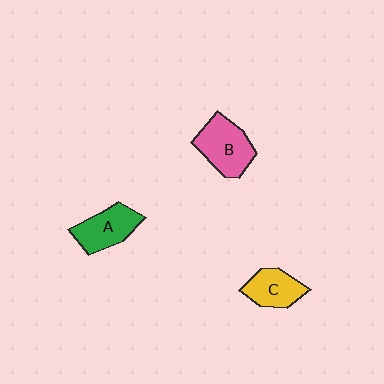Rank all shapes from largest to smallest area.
From largest to smallest: B (pink), A (green), C (yellow).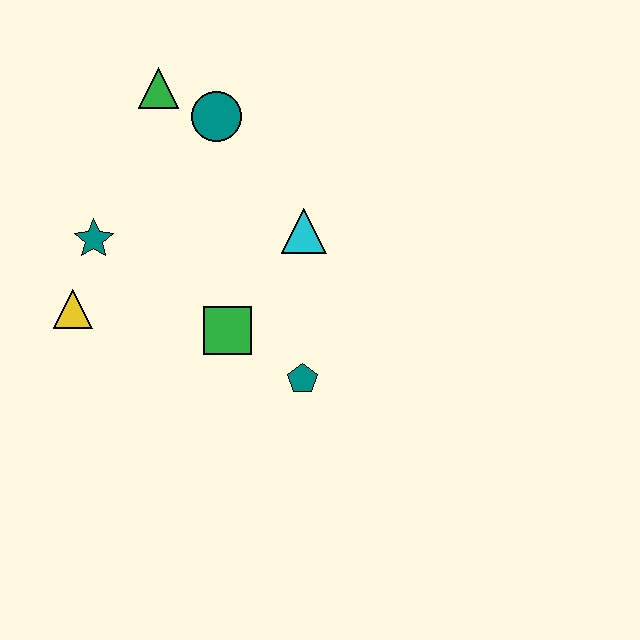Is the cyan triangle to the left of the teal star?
No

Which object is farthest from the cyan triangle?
The yellow triangle is farthest from the cyan triangle.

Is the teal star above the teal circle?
No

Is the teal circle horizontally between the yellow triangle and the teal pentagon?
Yes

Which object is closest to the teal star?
The yellow triangle is closest to the teal star.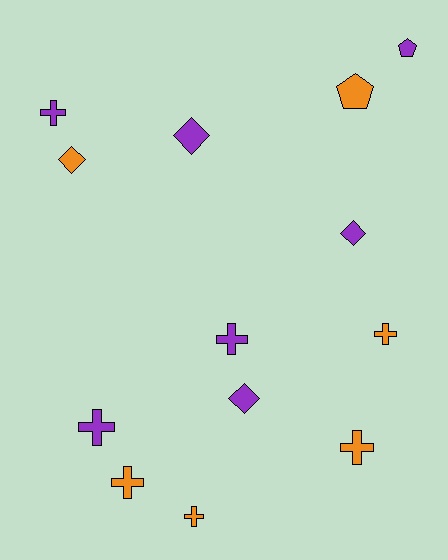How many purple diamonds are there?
There are 3 purple diamonds.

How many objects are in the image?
There are 13 objects.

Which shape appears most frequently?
Cross, with 7 objects.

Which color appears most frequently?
Purple, with 7 objects.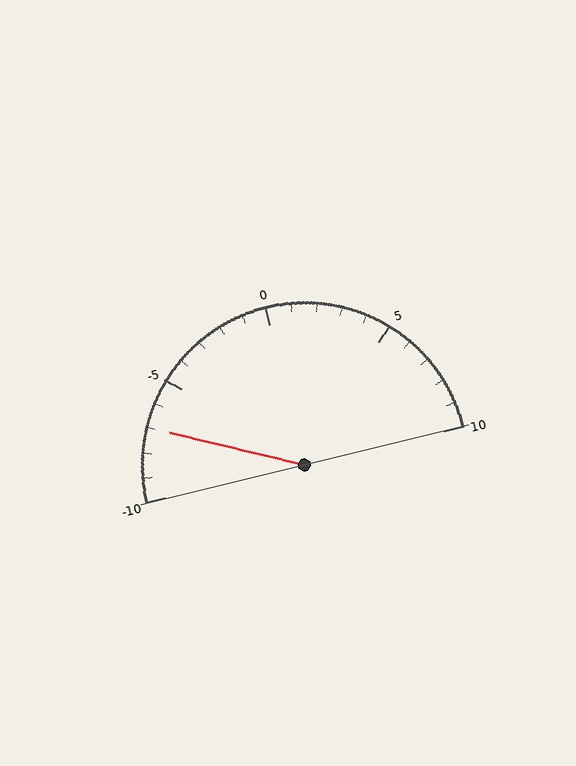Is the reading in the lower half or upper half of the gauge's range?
The reading is in the lower half of the range (-10 to 10).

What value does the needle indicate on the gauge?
The needle indicates approximately -7.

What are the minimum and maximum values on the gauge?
The gauge ranges from -10 to 10.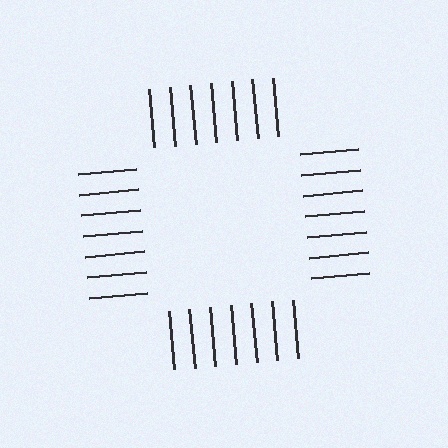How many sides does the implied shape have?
4 sides — the line-ends trace a square.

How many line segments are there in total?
28 — 7 along each of the 4 edges.